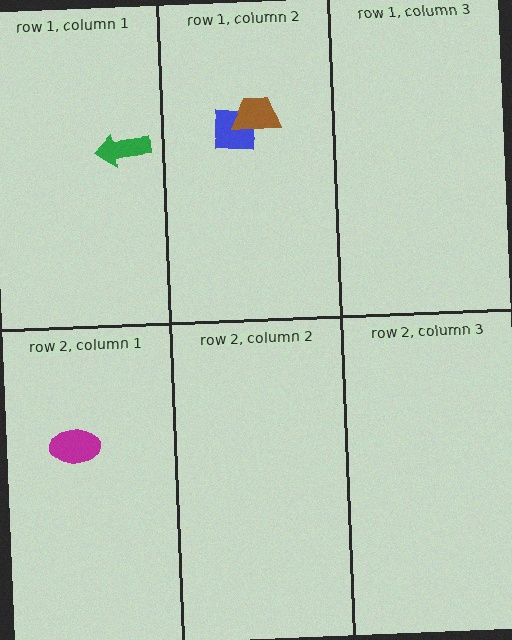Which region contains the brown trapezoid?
The row 1, column 2 region.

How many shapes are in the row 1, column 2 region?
2.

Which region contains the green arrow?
The row 1, column 1 region.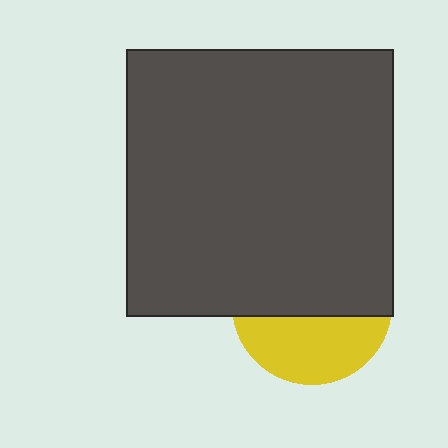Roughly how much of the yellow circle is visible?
A small part of it is visible (roughly 40%).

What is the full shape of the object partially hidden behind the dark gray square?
The partially hidden object is a yellow circle.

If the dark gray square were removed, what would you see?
You would see the complete yellow circle.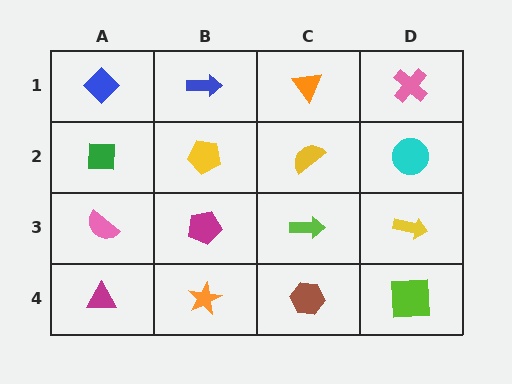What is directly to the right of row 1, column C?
A pink cross.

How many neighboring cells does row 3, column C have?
4.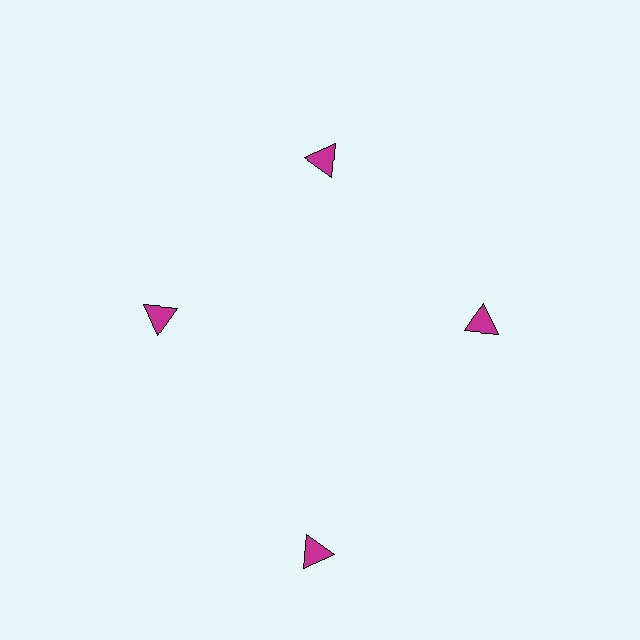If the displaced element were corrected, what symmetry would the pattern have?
It would have 4-fold rotational symmetry — the pattern would map onto itself every 90 degrees.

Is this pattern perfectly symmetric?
No. The 4 magenta triangles are arranged in a ring, but one element near the 6 o'clock position is pushed outward from the center, breaking the 4-fold rotational symmetry.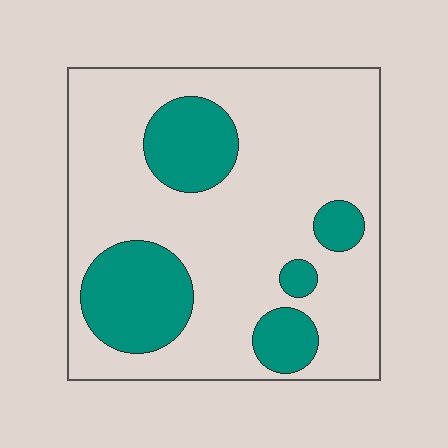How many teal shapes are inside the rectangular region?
5.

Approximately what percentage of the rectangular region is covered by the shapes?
Approximately 25%.